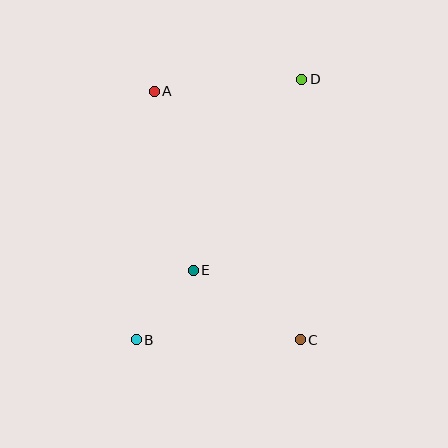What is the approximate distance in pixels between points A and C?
The distance between A and C is approximately 288 pixels.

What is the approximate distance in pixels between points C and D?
The distance between C and D is approximately 261 pixels.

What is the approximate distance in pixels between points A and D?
The distance between A and D is approximately 148 pixels.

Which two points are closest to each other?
Points B and E are closest to each other.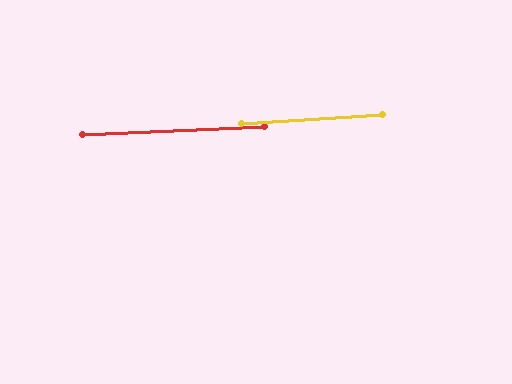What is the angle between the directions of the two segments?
Approximately 1 degree.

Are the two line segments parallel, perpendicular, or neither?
Parallel — their directions differ by only 1.1°.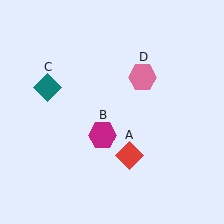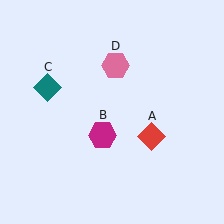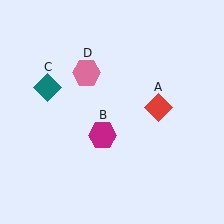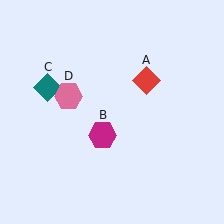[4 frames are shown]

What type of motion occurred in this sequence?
The red diamond (object A), pink hexagon (object D) rotated counterclockwise around the center of the scene.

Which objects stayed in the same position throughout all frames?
Magenta hexagon (object B) and teal diamond (object C) remained stationary.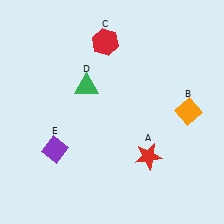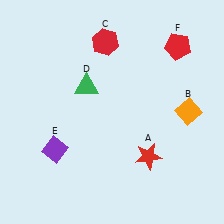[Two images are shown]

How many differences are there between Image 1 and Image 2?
There is 1 difference between the two images.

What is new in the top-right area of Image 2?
A red pentagon (F) was added in the top-right area of Image 2.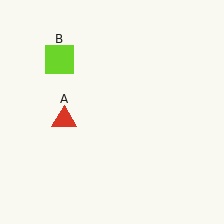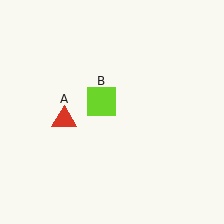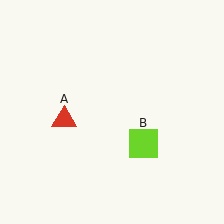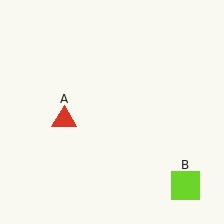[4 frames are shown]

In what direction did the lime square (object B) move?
The lime square (object B) moved down and to the right.